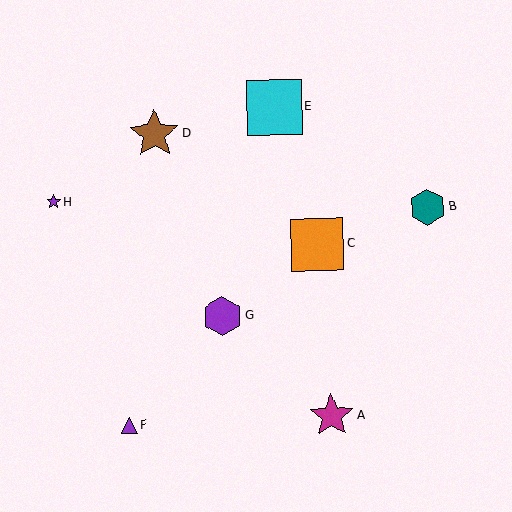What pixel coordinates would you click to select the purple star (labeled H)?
Click at (54, 202) to select the purple star H.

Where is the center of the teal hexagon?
The center of the teal hexagon is at (427, 207).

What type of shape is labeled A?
Shape A is a magenta star.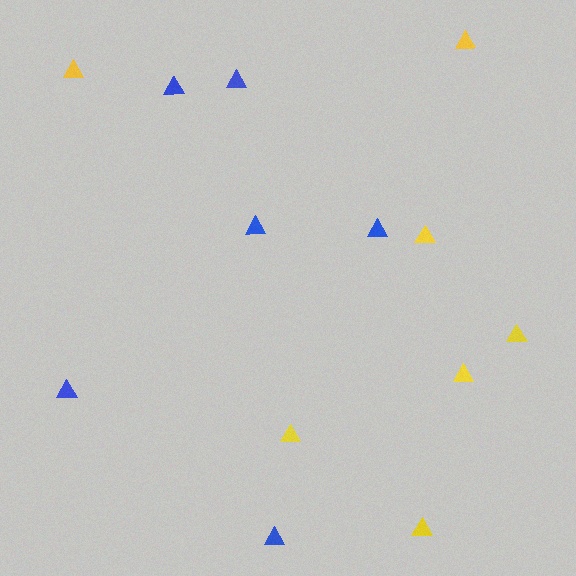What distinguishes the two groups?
There are 2 groups: one group of yellow triangles (7) and one group of blue triangles (6).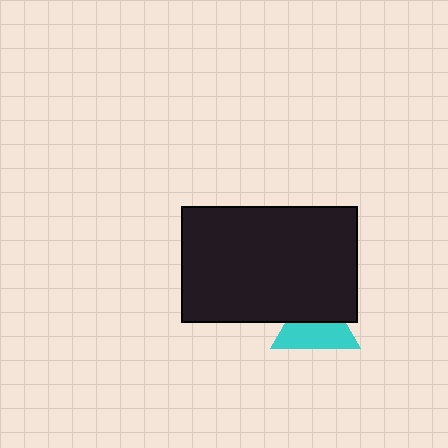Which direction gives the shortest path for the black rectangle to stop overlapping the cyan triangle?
Moving up gives the shortest separation.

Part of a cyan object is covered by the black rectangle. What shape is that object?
It is a triangle.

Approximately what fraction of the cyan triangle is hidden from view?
Roughly 45% of the cyan triangle is hidden behind the black rectangle.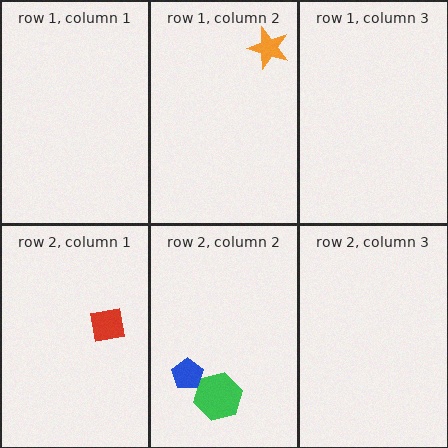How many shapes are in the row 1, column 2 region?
1.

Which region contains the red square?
The row 2, column 1 region.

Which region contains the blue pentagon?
The row 2, column 2 region.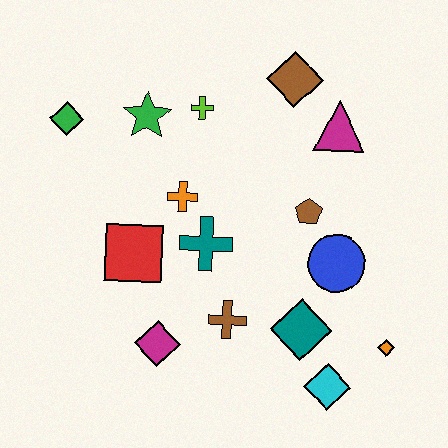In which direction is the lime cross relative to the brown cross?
The lime cross is above the brown cross.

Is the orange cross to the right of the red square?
Yes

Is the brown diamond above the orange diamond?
Yes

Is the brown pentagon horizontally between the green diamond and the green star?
No